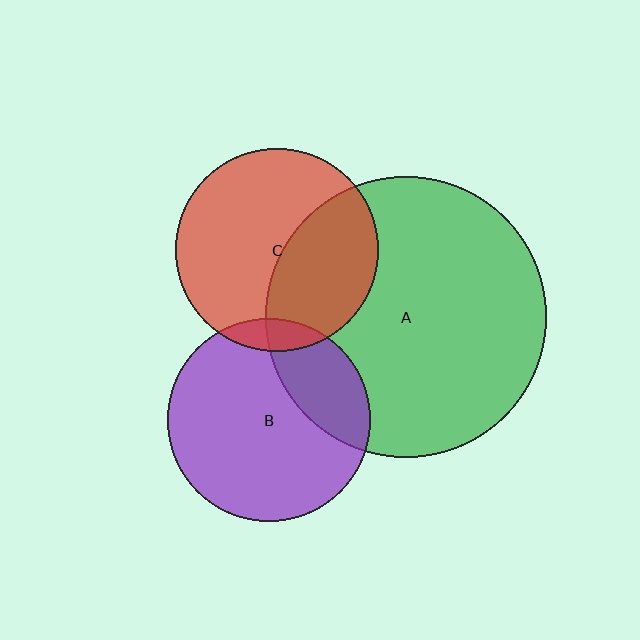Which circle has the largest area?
Circle A (green).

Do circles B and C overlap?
Yes.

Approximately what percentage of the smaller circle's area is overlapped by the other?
Approximately 10%.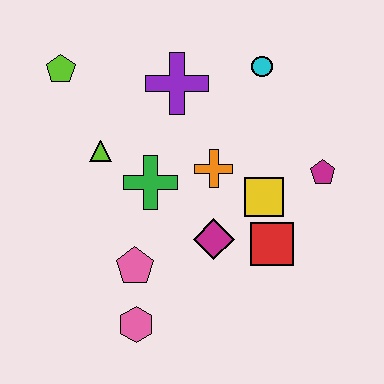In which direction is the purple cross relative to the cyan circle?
The purple cross is to the left of the cyan circle.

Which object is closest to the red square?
The yellow square is closest to the red square.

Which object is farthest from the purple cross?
The pink hexagon is farthest from the purple cross.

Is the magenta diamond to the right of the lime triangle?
Yes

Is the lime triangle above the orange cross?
Yes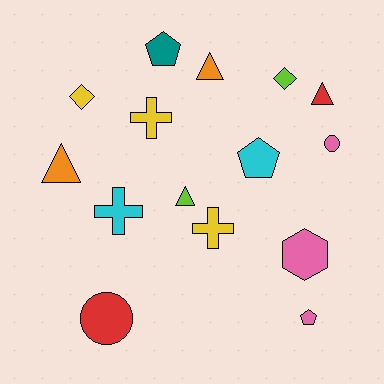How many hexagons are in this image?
There is 1 hexagon.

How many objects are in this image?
There are 15 objects.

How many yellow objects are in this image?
There are 3 yellow objects.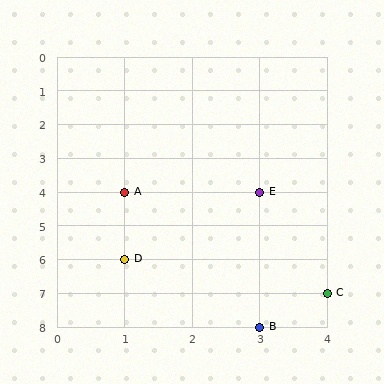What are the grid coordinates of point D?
Point D is at grid coordinates (1, 6).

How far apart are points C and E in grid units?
Points C and E are 1 column and 3 rows apart (about 3.2 grid units diagonally).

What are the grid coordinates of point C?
Point C is at grid coordinates (4, 7).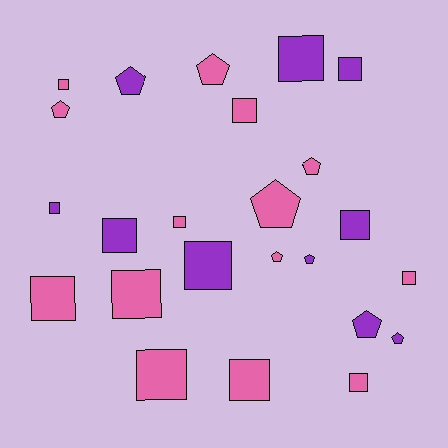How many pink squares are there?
There are 9 pink squares.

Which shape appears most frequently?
Square, with 15 objects.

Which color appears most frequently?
Pink, with 14 objects.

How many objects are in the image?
There are 24 objects.